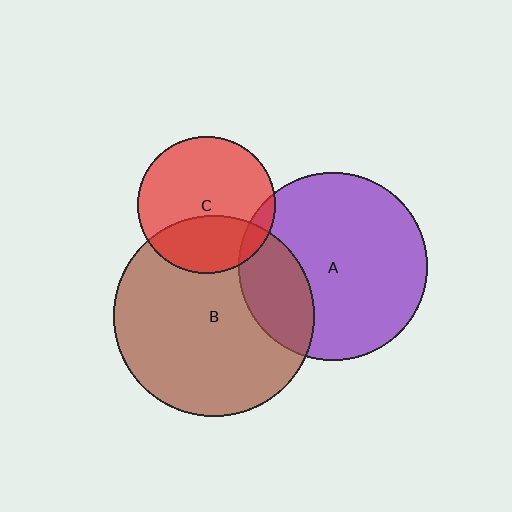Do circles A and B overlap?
Yes.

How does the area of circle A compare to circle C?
Approximately 1.9 times.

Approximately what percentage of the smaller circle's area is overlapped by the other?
Approximately 25%.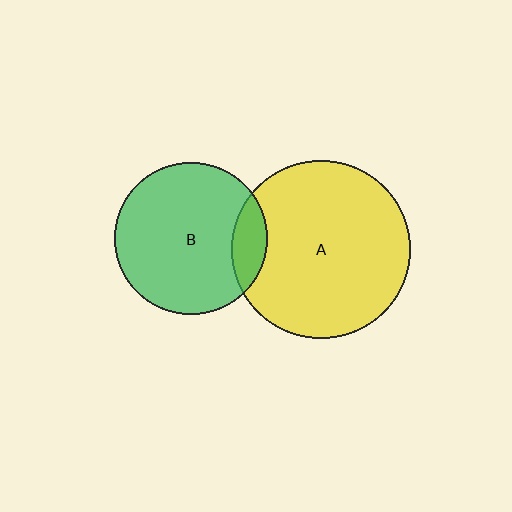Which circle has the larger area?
Circle A (yellow).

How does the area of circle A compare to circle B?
Approximately 1.4 times.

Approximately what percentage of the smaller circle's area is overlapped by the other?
Approximately 15%.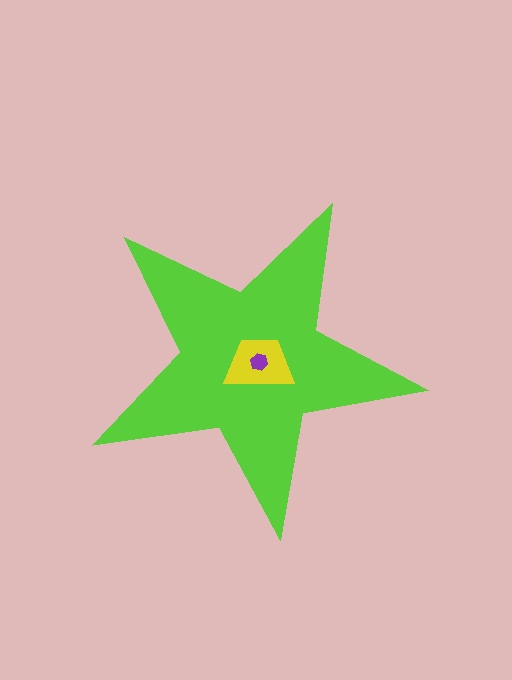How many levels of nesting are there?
3.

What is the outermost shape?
The lime star.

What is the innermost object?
The purple hexagon.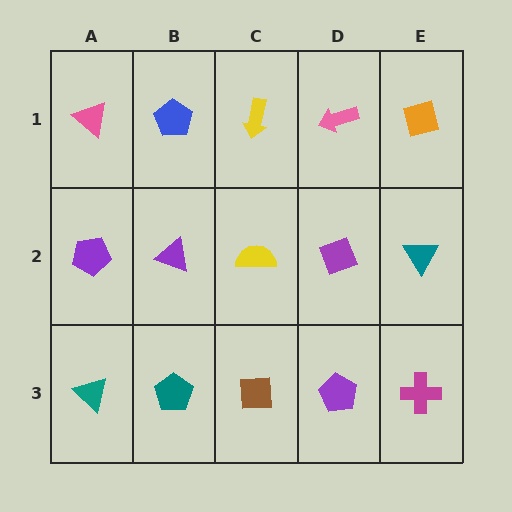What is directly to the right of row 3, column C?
A purple pentagon.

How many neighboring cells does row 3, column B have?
3.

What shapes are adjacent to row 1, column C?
A yellow semicircle (row 2, column C), a blue pentagon (row 1, column B), a pink arrow (row 1, column D).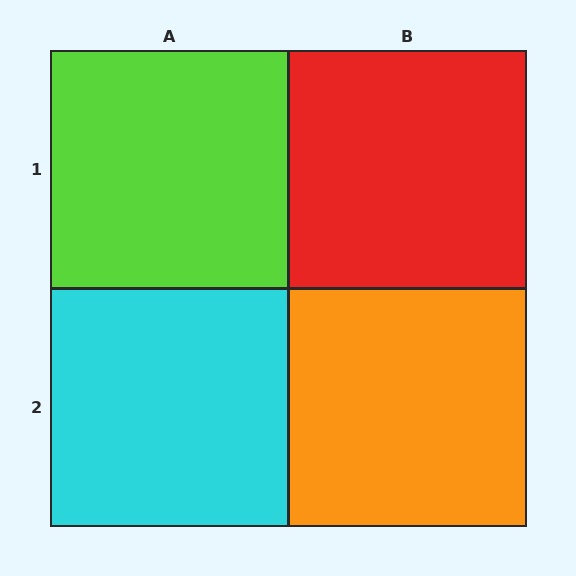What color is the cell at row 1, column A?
Lime.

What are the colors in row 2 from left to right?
Cyan, orange.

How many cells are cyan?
1 cell is cyan.